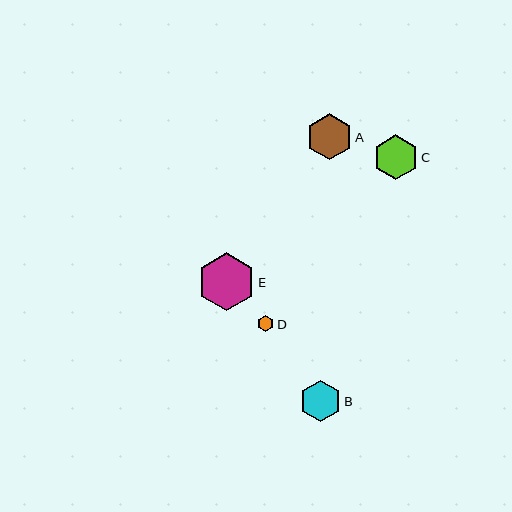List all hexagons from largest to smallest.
From largest to smallest: E, A, C, B, D.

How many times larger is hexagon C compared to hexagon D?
Hexagon C is approximately 2.7 times the size of hexagon D.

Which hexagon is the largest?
Hexagon E is the largest with a size of approximately 57 pixels.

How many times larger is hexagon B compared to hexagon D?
Hexagon B is approximately 2.5 times the size of hexagon D.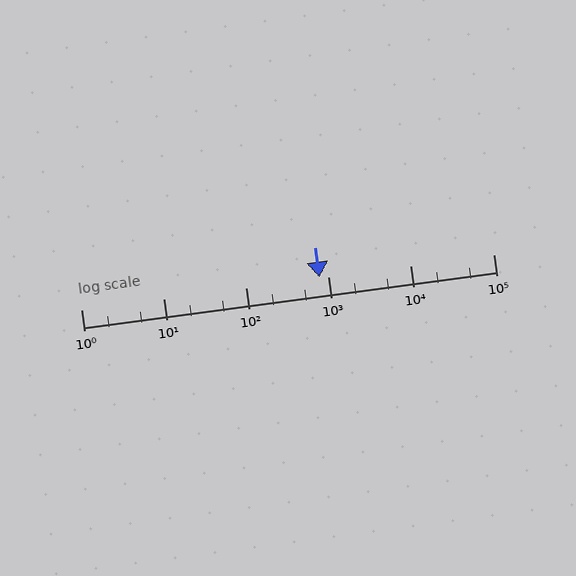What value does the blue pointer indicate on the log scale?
The pointer indicates approximately 770.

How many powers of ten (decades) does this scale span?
The scale spans 5 decades, from 1 to 100000.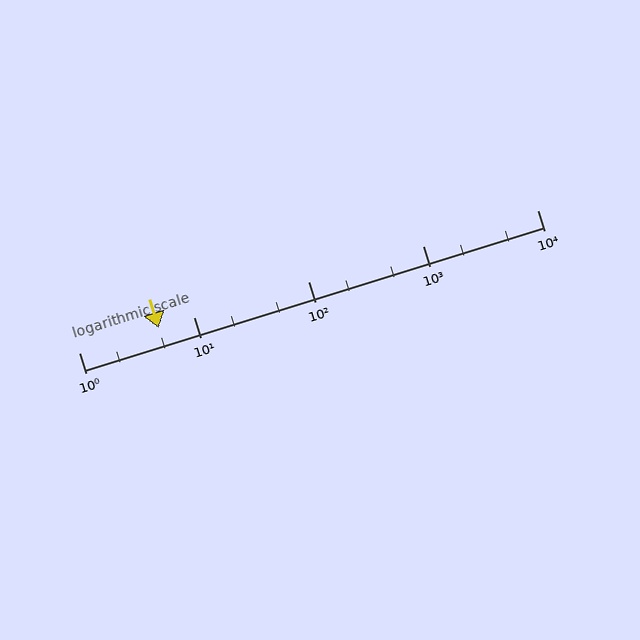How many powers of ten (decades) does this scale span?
The scale spans 4 decades, from 1 to 10000.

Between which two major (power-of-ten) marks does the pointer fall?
The pointer is between 1 and 10.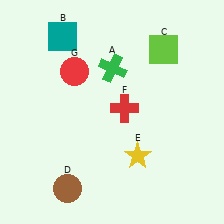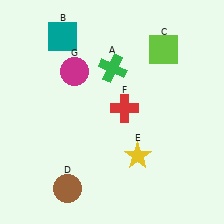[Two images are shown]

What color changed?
The circle (G) changed from red in Image 1 to magenta in Image 2.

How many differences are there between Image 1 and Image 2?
There is 1 difference between the two images.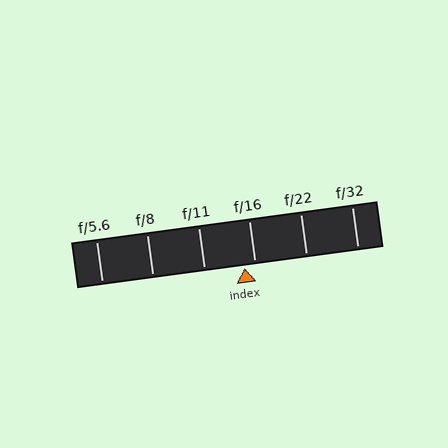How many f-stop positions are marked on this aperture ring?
There are 6 f-stop positions marked.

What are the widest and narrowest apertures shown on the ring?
The widest aperture shown is f/5.6 and the narrowest is f/32.